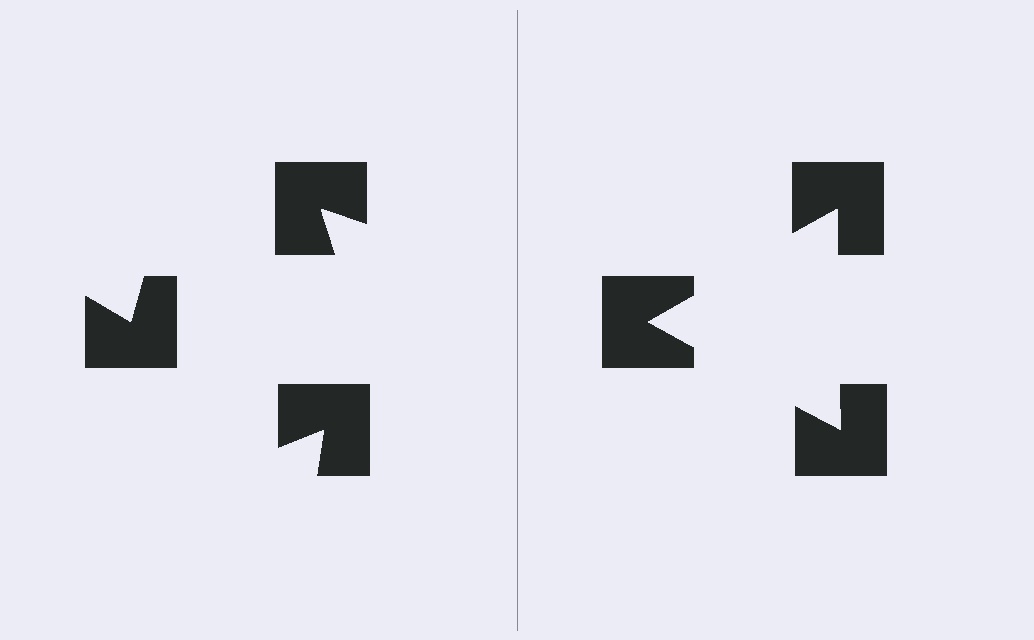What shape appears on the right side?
An illusory triangle.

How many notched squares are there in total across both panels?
6 — 3 on each side.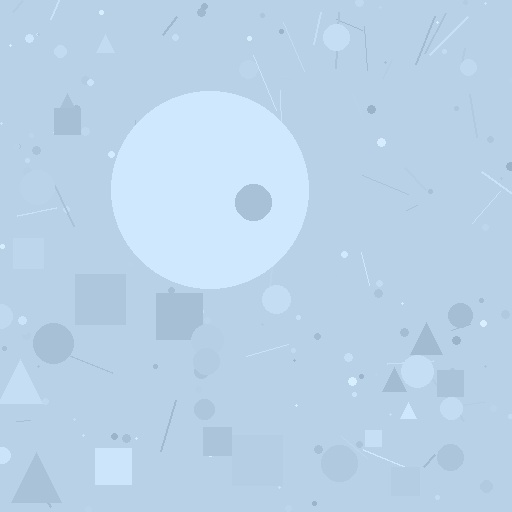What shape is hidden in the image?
A circle is hidden in the image.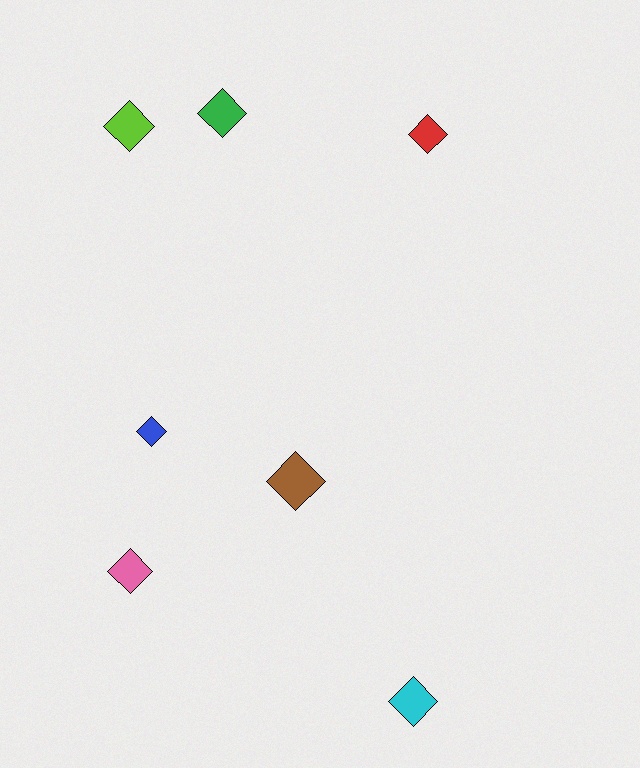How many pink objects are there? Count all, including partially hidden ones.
There is 1 pink object.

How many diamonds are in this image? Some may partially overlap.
There are 7 diamonds.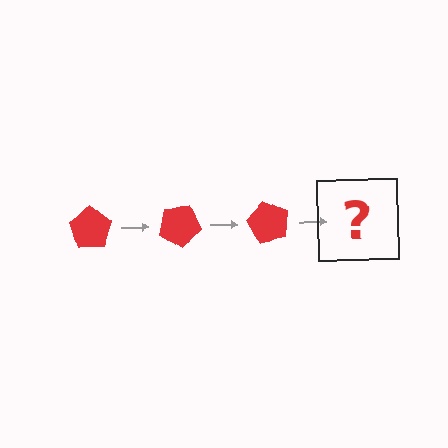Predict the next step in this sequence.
The next step is a red pentagon rotated 90 degrees.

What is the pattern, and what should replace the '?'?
The pattern is that the pentagon rotates 30 degrees each step. The '?' should be a red pentagon rotated 90 degrees.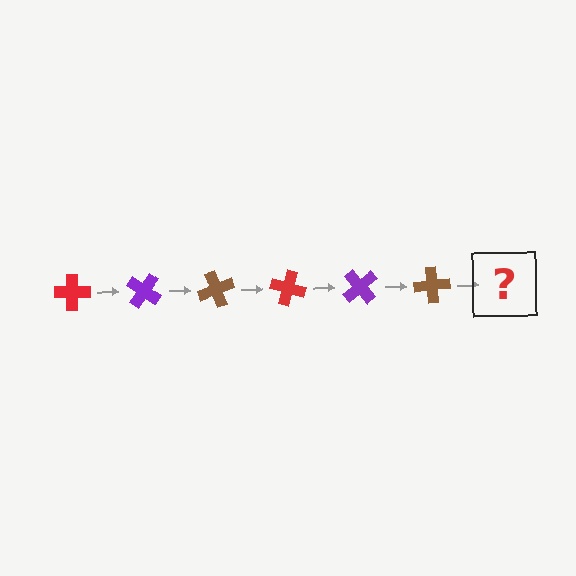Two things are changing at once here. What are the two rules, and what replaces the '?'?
The two rules are that it rotates 35 degrees each step and the color cycles through red, purple, and brown. The '?' should be a red cross, rotated 210 degrees from the start.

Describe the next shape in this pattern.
It should be a red cross, rotated 210 degrees from the start.